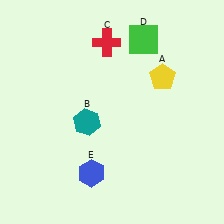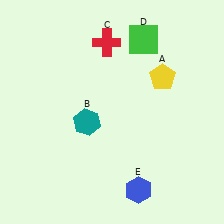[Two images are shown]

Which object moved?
The blue hexagon (E) moved right.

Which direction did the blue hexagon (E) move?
The blue hexagon (E) moved right.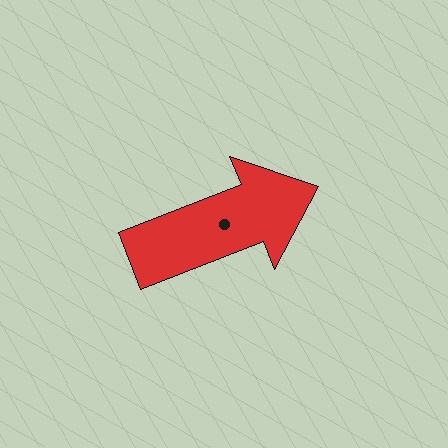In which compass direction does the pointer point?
East.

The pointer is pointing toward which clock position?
Roughly 2 o'clock.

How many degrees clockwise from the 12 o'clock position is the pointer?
Approximately 68 degrees.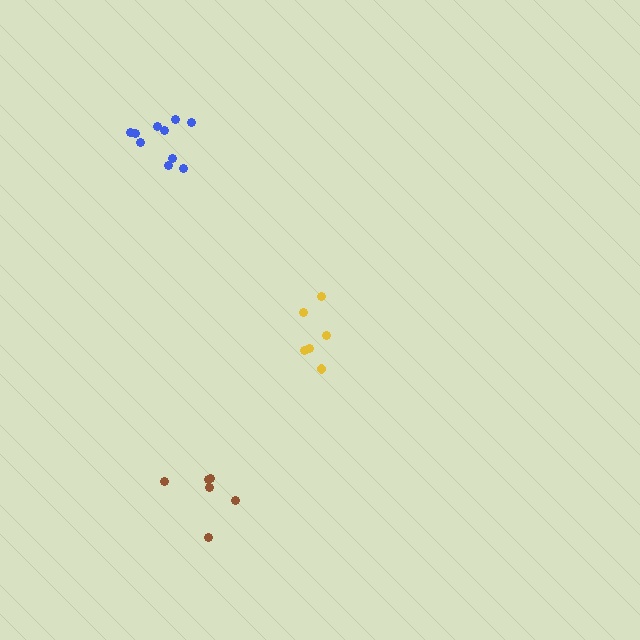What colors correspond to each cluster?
The clusters are colored: yellow, brown, blue.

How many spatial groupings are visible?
There are 3 spatial groupings.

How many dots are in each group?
Group 1: 6 dots, Group 2: 6 dots, Group 3: 10 dots (22 total).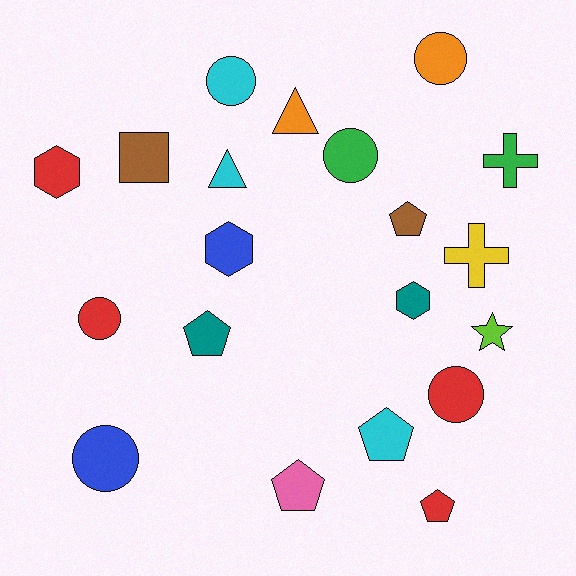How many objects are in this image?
There are 20 objects.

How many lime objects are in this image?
There is 1 lime object.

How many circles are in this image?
There are 6 circles.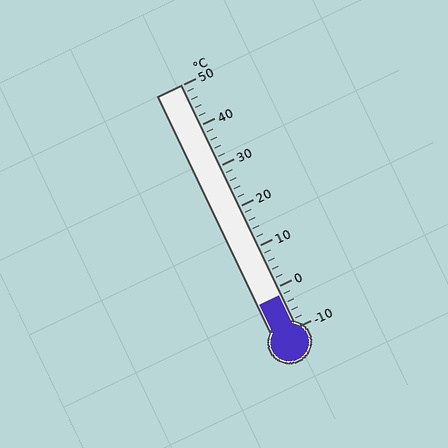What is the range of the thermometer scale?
The thermometer scale ranges from -10°C to 50°C.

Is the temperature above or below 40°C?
The temperature is below 40°C.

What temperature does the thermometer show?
The thermometer shows approximately -2°C.